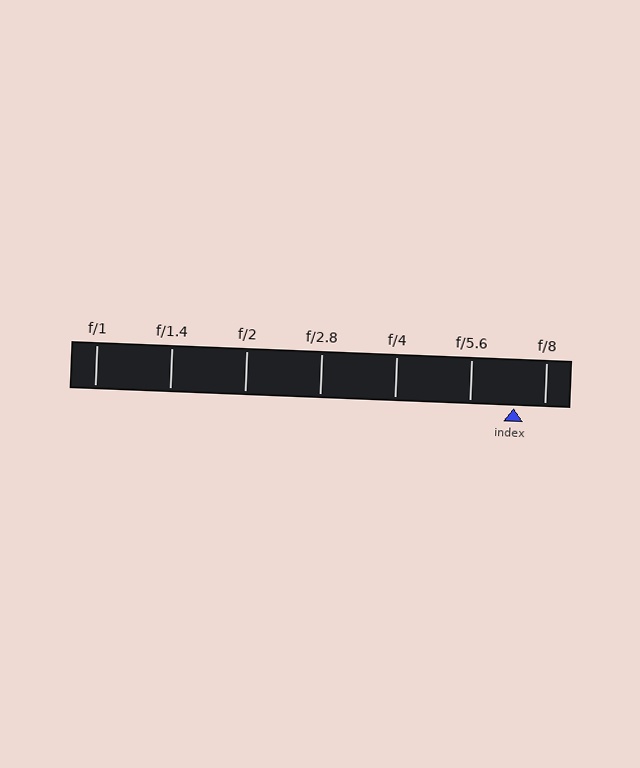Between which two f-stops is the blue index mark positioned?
The index mark is between f/5.6 and f/8.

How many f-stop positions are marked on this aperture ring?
There are 7 f-stop positions marked.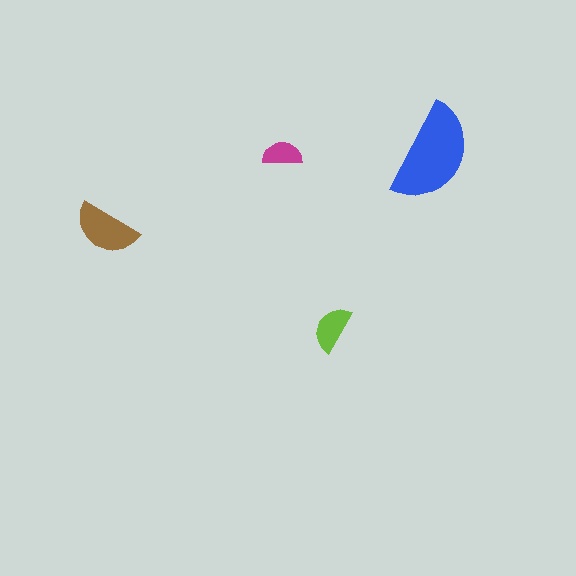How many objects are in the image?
There are 4 objects in the image.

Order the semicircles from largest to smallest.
the blue one, the brown one, the lime one, the magenta one.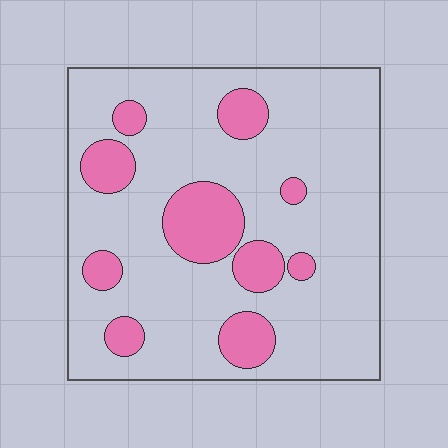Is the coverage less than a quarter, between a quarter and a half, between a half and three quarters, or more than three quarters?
Less than a quarter.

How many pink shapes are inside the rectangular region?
10.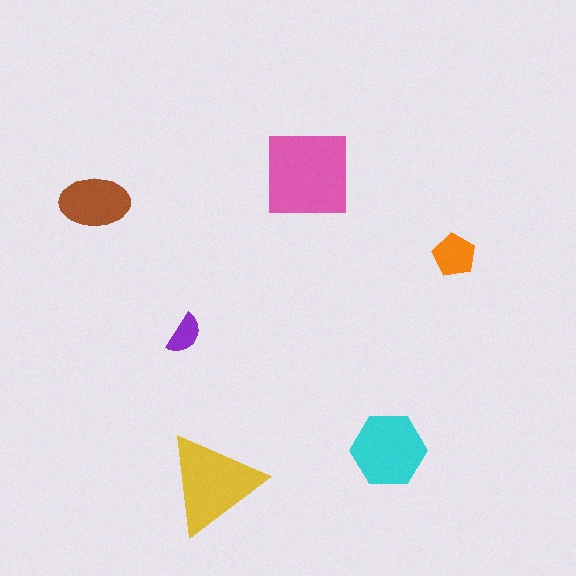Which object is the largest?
The pink square.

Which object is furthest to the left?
The brown ellipse is leftmost.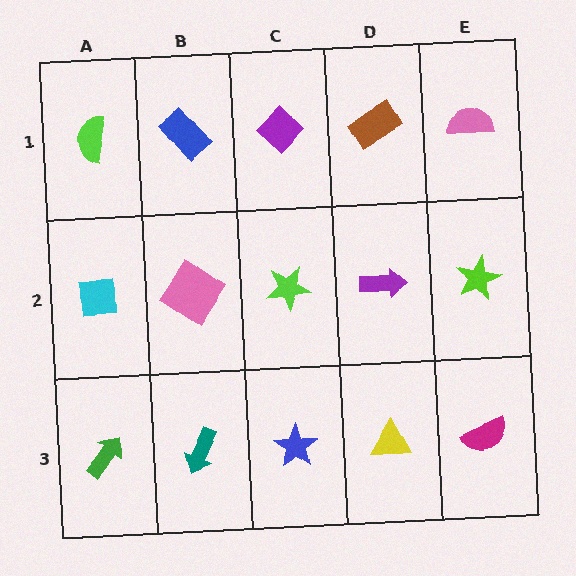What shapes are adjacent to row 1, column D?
A purple arrow (row 2, column D), a purple diamond (row 1, column C), a pink semicircle (row 1, column E).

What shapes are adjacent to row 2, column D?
A brown rectangle (row 1, column D), a yellow triangle (row 3, column D), a lime star (row 2, column C), a lime star (row 2, column E).